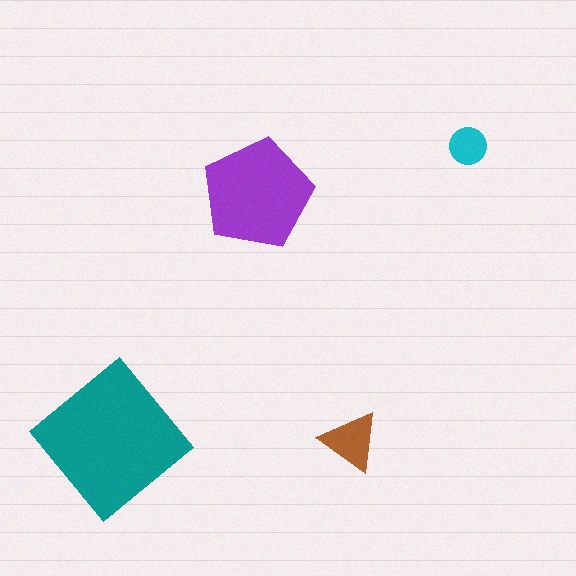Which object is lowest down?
The brown triangle is bottommost.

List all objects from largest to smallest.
The teal diamond, the purple pentagon, the brown triangle, the cyan circle.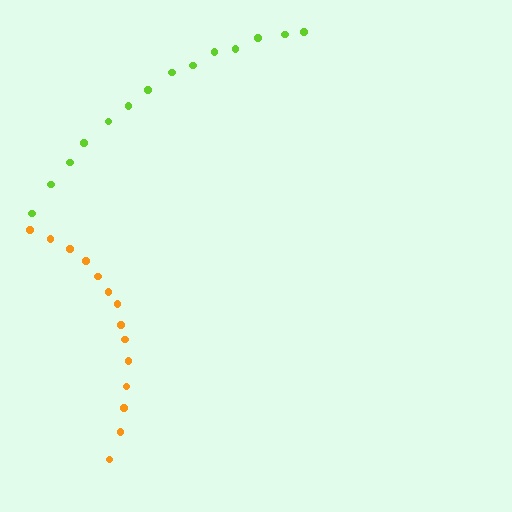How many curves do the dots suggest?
There are 2 distinct paths.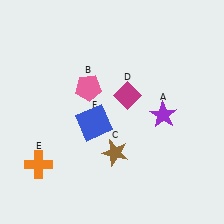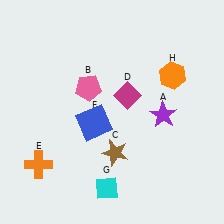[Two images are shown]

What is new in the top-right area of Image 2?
An orange hexagon (H) was added in the top-right area of Image 2.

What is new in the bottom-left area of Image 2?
A cyan diamond (G) was added in the bottom-left area of Image 2.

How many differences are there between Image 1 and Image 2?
There are 2 differences between the two images.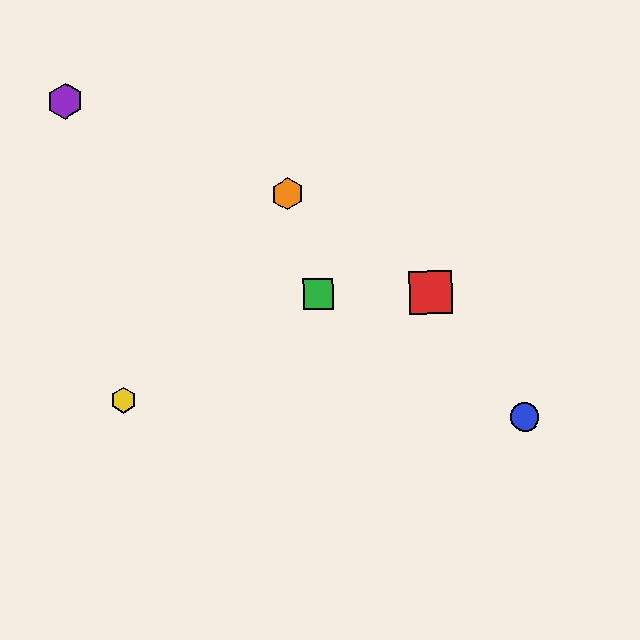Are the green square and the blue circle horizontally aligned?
No, the green square is at y≈294 and the blue circle is at y≈417.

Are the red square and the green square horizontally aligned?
Yes, both are at y≈292.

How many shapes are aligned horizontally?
2 shapes (the red square, the green square) are aligned horizontally.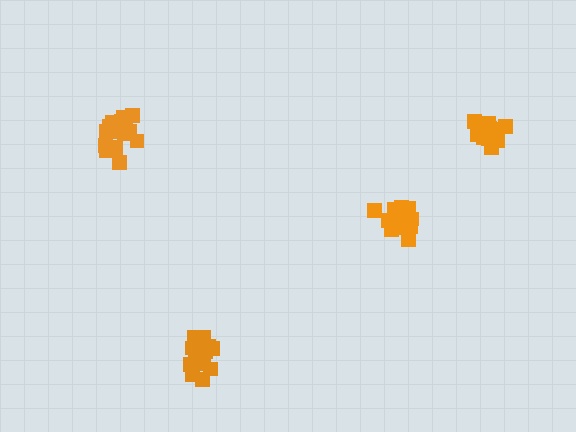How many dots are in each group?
Group 1: 17 dots, Group 2: 19 dots, Group 3: 18 dots, Group 4: 14 dots (68 total).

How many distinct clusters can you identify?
There are 4 distinct clusters.